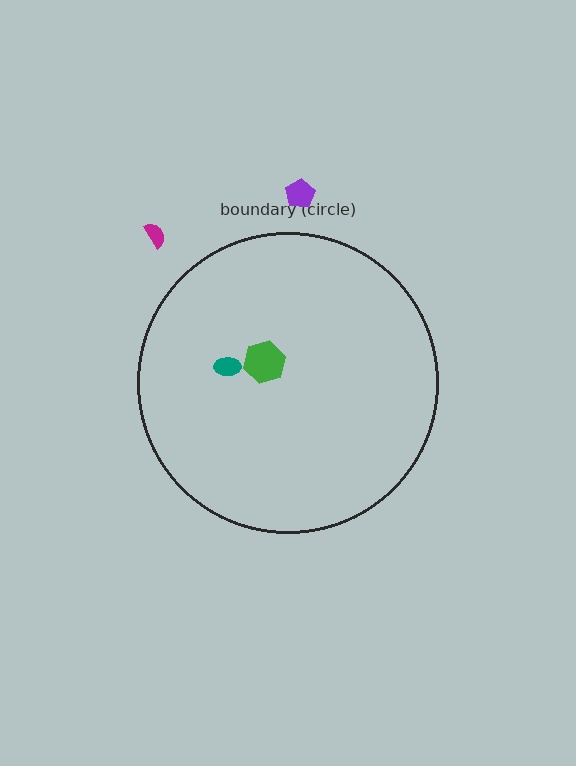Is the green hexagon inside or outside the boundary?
Inside.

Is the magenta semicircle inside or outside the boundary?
Outside.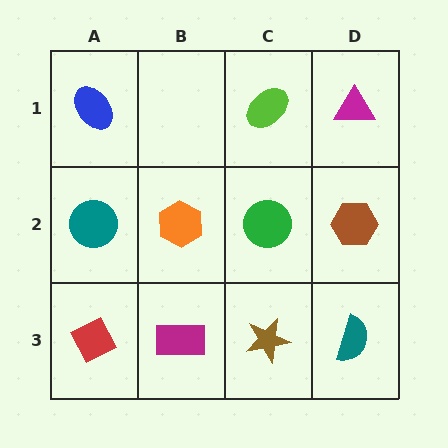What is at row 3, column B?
A magenta rectangle.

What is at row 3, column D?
A teal semicircle.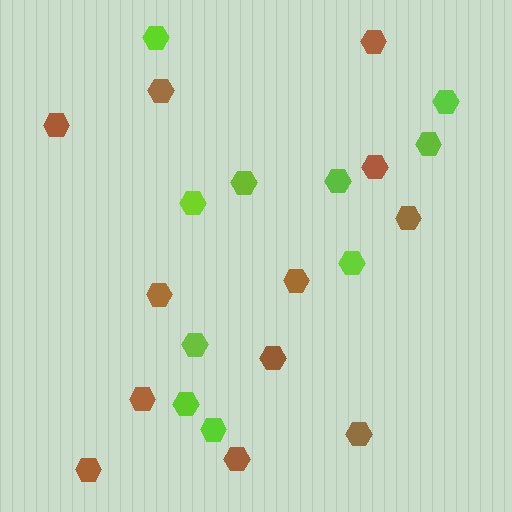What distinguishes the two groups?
There are 2 groups: one group of lime hexagons (10) and one group of brown hexagons (12).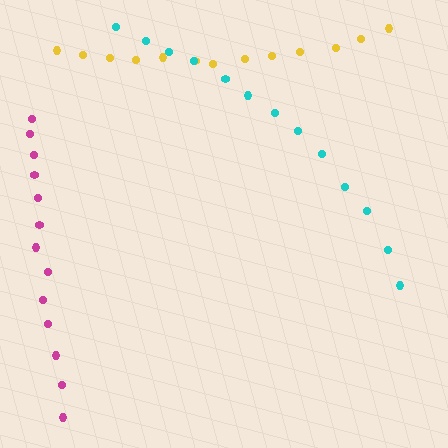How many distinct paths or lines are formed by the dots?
There are 3 distinct paths.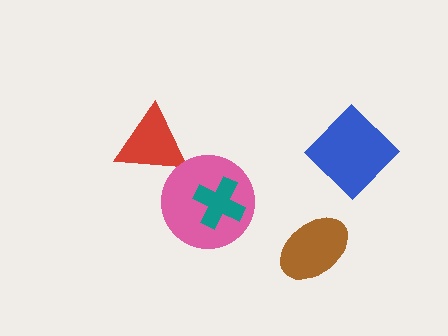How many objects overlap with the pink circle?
1 object overlaps with the pink circle.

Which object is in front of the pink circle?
The teal cross is in front of the pink circle.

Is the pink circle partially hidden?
Yes, it is partially covered by another shape.